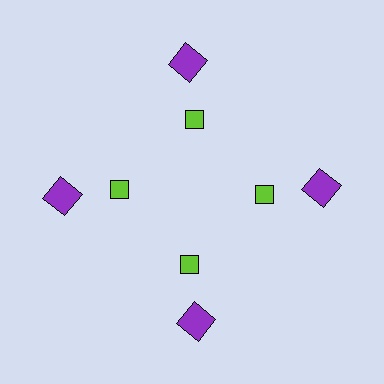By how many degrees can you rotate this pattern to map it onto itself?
The pattern maps onto itself every 90 degrees of rotation.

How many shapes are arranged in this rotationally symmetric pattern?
There are 8 shapes, arranged in 4 groups of 2.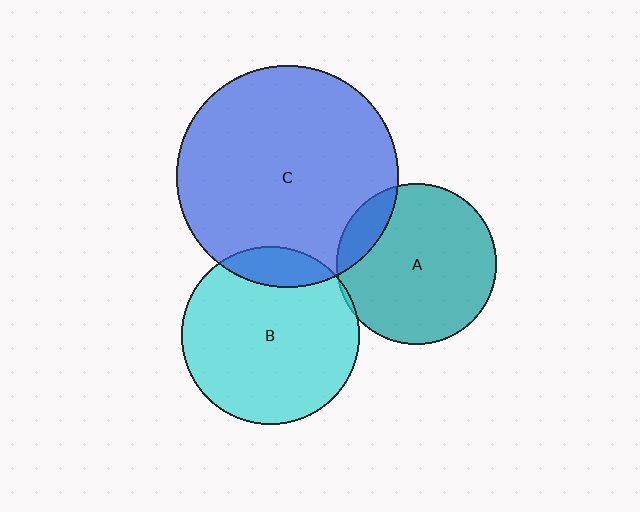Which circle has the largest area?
Circle C (blue).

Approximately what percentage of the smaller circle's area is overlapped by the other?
Approximately 5%.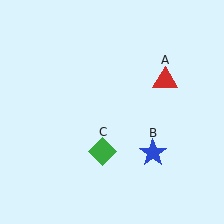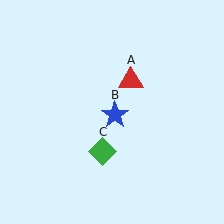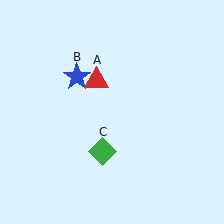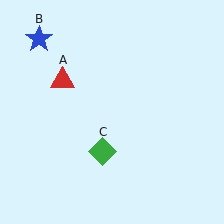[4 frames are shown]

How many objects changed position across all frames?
2 objects changed position: red triangle (object A), blue star (object B).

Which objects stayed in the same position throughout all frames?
Green diamond (object C) remained stationary.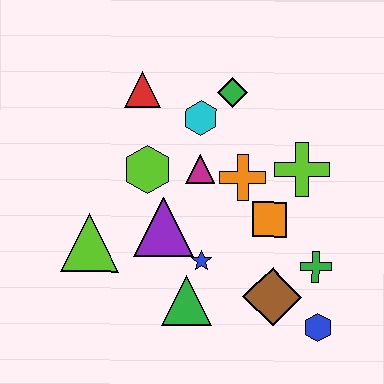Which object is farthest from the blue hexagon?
The red triangle is farthest from the blue hexagon.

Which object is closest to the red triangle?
The cyan hexagon is closest to the red triangle.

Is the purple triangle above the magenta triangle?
No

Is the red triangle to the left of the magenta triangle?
Yes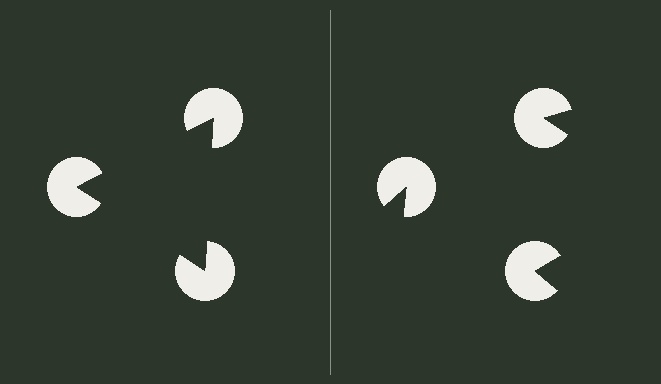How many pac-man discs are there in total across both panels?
6 — 3 on each side.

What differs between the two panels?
The pac-man discs are positioned identically on both sides; only the wedge orientations differ. On the left they align to a triangle; on the right they are misaligned.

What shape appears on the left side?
An illusory triangle.